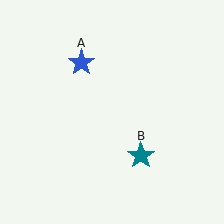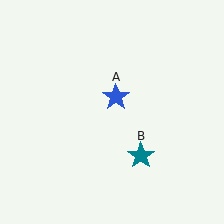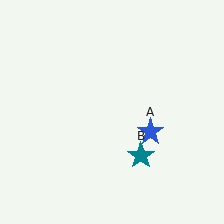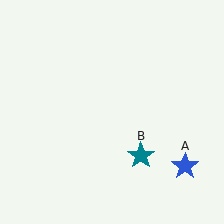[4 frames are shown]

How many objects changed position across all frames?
1 object changed position: blue star (object A).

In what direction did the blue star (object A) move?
The blue star (object A) moved down and to the right.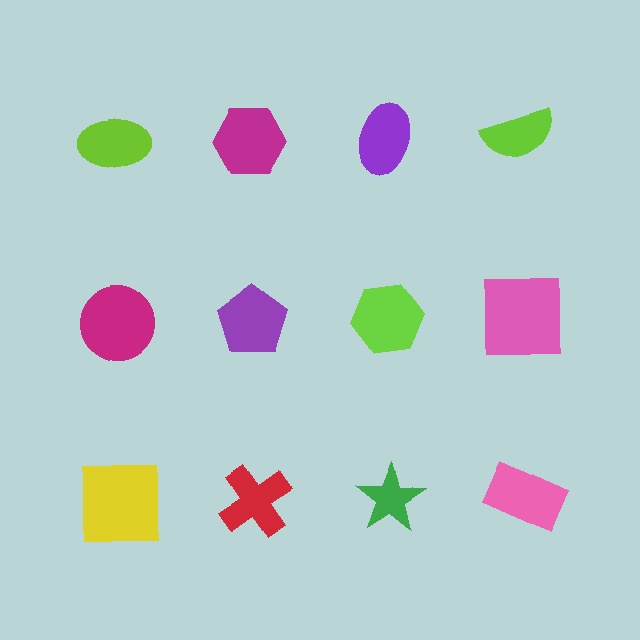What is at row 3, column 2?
A red cross.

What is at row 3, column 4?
A pink rectangle.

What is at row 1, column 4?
A lime semicircle.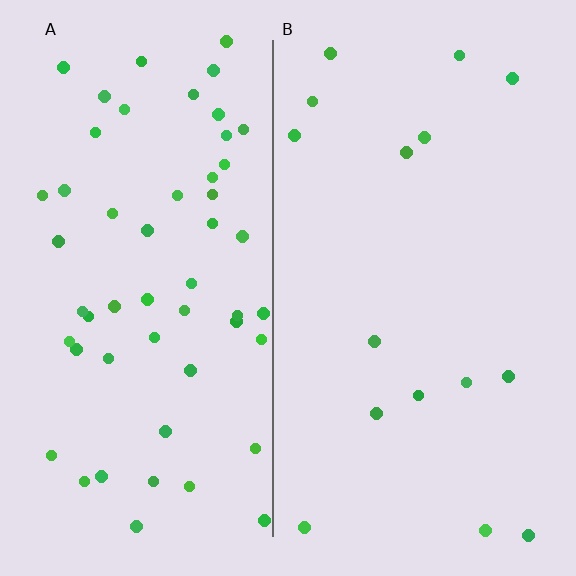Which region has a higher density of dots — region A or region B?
A (the left).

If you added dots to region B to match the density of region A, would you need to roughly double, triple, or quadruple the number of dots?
Approximately triple.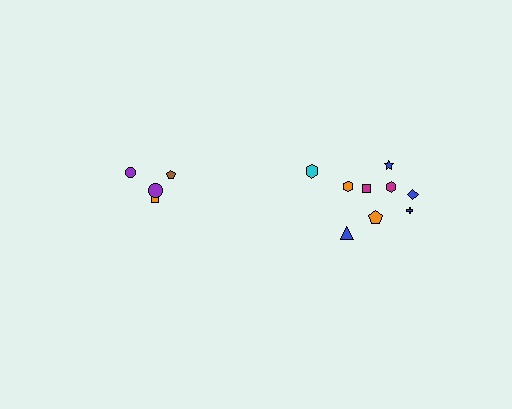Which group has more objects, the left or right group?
The right group.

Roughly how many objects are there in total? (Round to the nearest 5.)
Roughly 15 objects in total.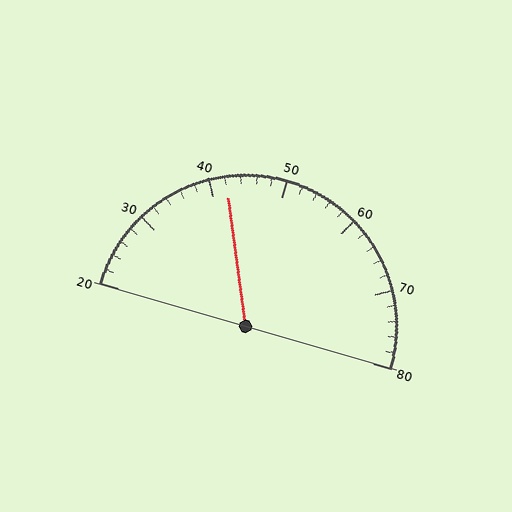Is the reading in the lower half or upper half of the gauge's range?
The reading is in the lower half of the range (20 to 80).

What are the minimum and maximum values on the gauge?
The gauge ranges from 20 to 80.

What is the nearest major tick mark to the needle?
The nearest major tick mark is 40.